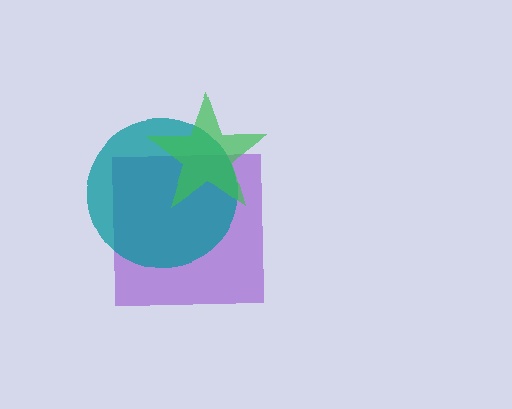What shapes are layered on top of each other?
The layered shapes are: a purple square, a teal circle, a green star.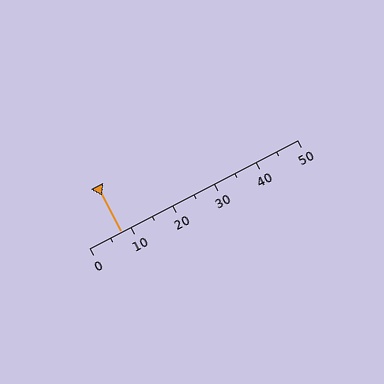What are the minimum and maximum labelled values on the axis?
The axis runs from 0 to 50.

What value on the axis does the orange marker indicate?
The marker indicates approximately 7.5.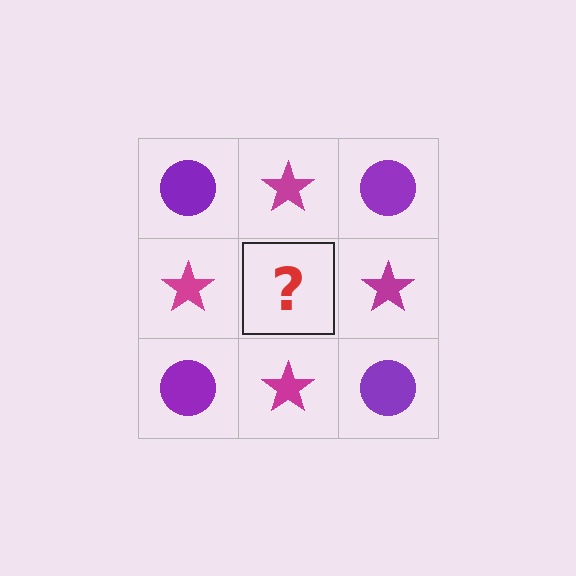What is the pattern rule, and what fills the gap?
The rule is that it alternates purple circle and magenta star in a checkerboard pattern. The gap should be filled with a purple circle.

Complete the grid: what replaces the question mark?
The question mark should be replaced with a purple circle.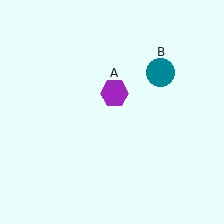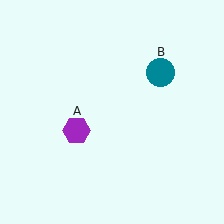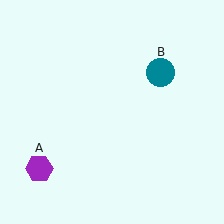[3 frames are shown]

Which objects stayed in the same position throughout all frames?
Teal circle (object B) remained stationary.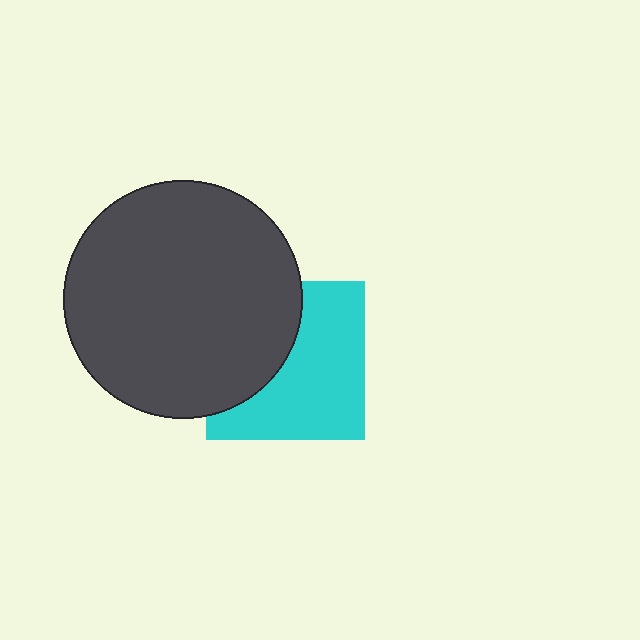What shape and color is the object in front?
The object in front is a dark gray circle.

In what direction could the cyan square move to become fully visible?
The cyan square could move right. That would shift it out from behind the dark gray circle entirely.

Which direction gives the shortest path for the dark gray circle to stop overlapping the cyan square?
Moving left gives the shortest separation.